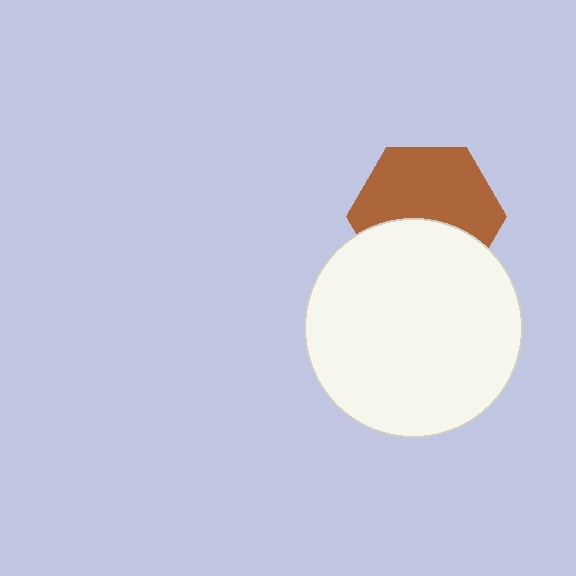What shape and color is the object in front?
The object in front is a white circle.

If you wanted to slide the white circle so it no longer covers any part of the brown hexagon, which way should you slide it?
Slide it down — that is the most direct way to separate the two shapes.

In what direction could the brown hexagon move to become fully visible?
The brown hexagon could move up. That would shift it out from behind the white circle entirely.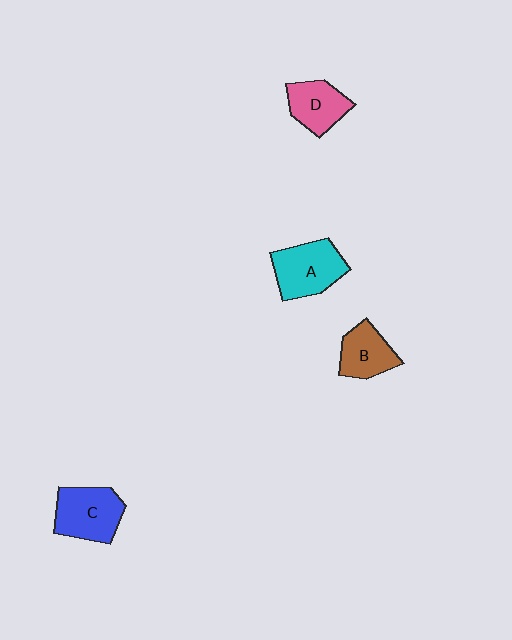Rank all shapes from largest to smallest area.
From largest to smallest: A (cyan), C (blue), D (pink), B (brown).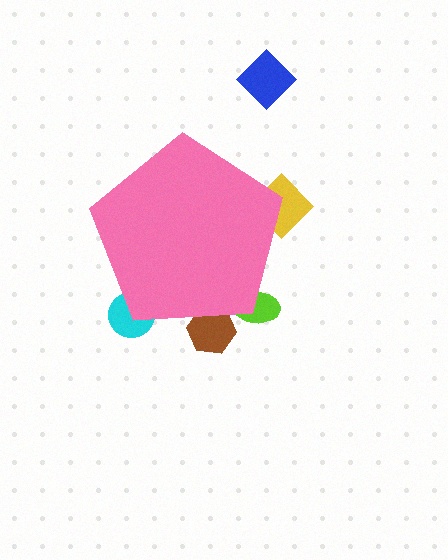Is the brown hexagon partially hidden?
Yes, the brown hexagon is partially hidden behind the pink pentagon.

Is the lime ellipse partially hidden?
Yes, the lime ellipse is partially hidden behind the pink pentagon.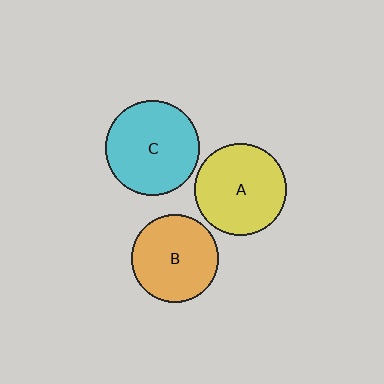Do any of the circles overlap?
No, none of the circles overlap.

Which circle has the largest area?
Circle C (cyan).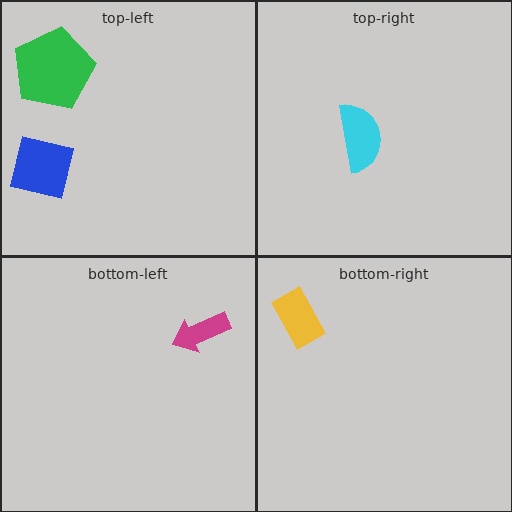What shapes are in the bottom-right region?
The yellow rectangle.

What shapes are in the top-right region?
The cyan semicircle.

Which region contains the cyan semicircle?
The top-right region.